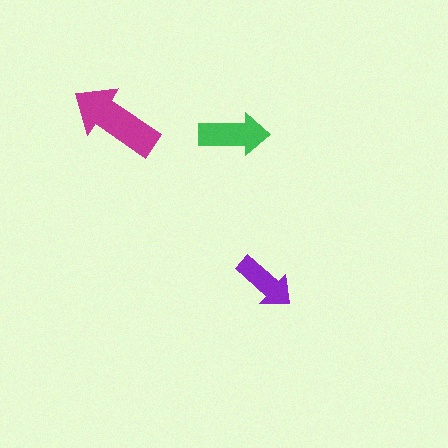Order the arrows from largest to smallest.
the magenta one, the green one, the purple one.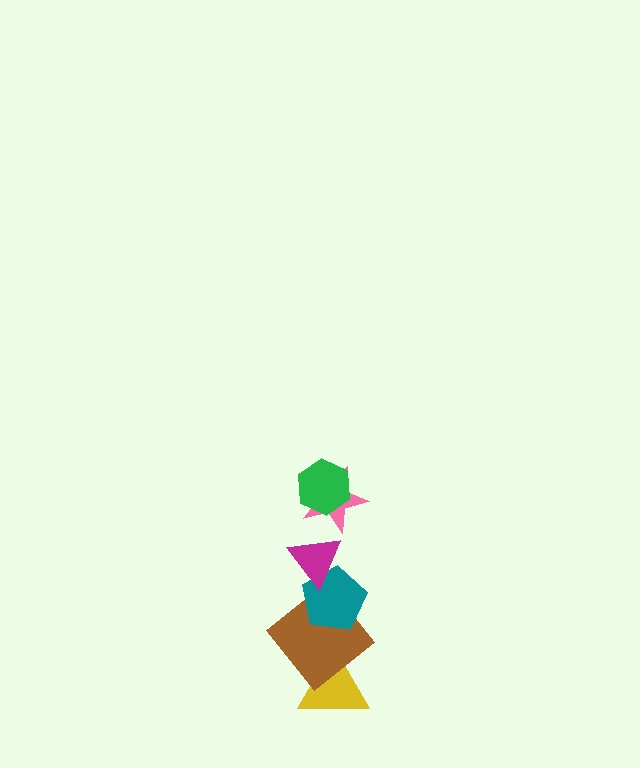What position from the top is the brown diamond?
The brown diamond is 5th from the top.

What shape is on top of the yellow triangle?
The brown diamond is on top of the yellow triangle.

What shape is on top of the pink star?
The green hexagon is on top of the pink star.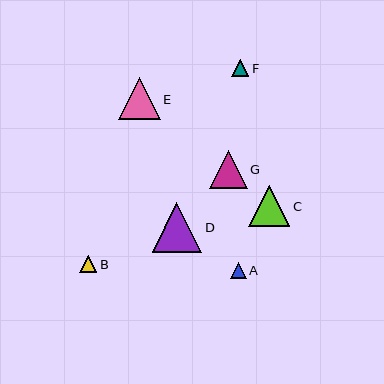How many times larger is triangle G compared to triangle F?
Triangle G is approximately 2.2 times the size of triangle F.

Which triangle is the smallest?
Triangle A is the smallest with a size of approximately 16 pixels.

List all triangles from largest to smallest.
From largest to smallest: D, E, C, G, B, F, A.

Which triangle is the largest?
Triangle D is the largest with a size of approximately 49 pixels.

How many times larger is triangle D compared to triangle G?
Triangle D is approximately 1.3 times the size of triangle G.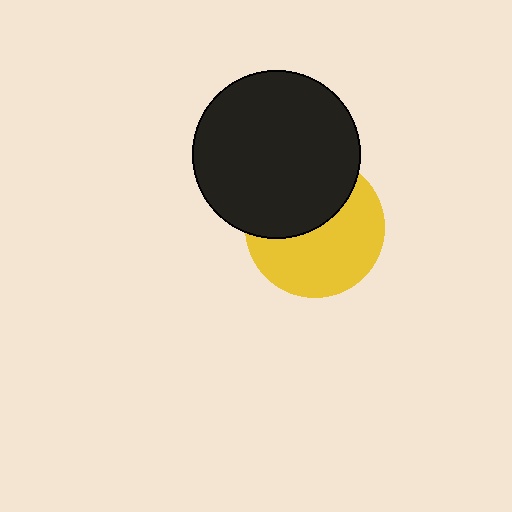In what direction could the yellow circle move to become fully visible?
The yellow circle could move down. That would shift it out from behind the black circle entirely.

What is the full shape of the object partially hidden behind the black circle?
The partially hidden object is a yellow circle.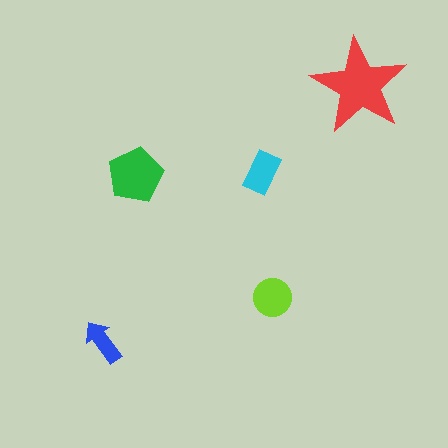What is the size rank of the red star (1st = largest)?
1st.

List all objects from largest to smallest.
The red star, the green pentagon, the lime circle, the cyan rectangle, the blue arrow.